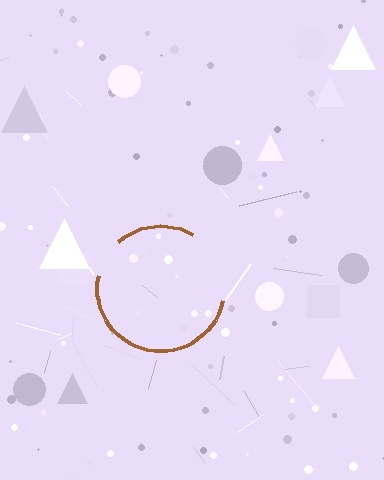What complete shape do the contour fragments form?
The contour fragments form a circle.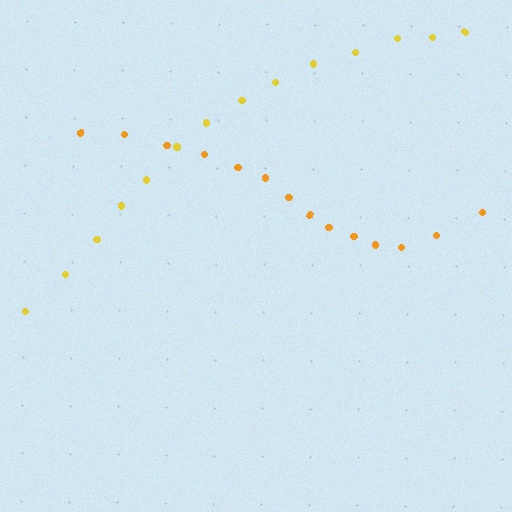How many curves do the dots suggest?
There are 2 distinct paths.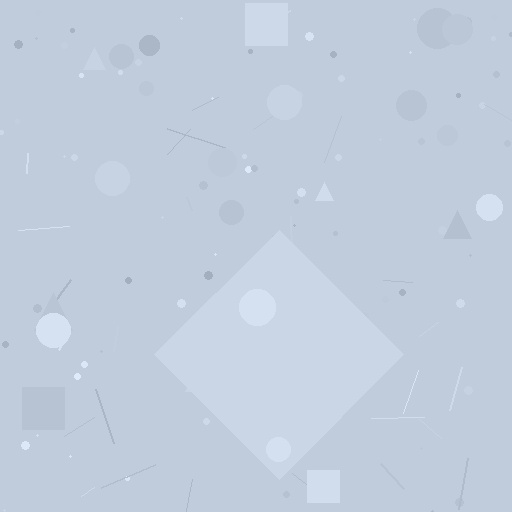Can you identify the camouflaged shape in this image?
The camouflaged shape is a diamond.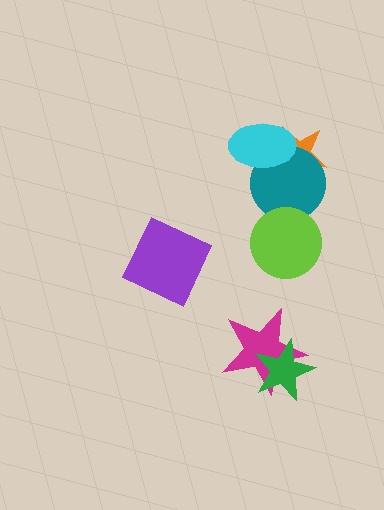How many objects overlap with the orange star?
2 objects overlap with the orange star.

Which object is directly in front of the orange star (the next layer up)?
The teal circle is directly in front of the orange star.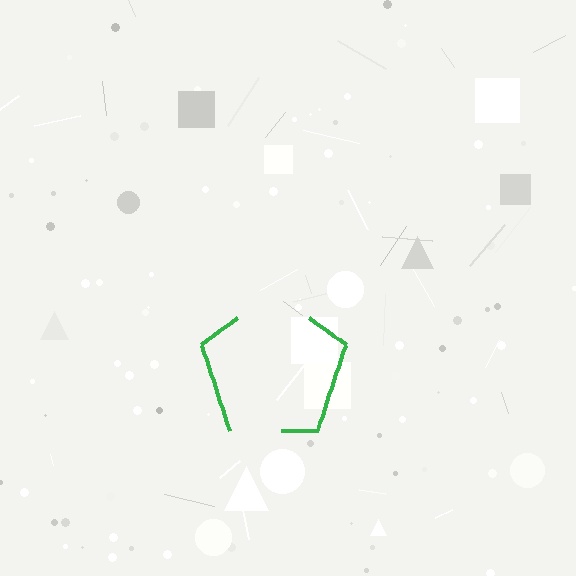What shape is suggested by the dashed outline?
The dashed outline suggests a pentagon.